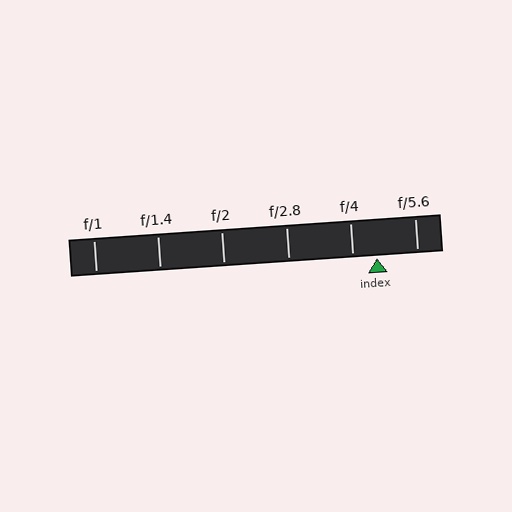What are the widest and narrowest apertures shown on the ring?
The widest aperture shown is f/1 and the narrowest is f/5.6.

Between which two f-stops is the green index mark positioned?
The index mark is between f/4 and f/5.6.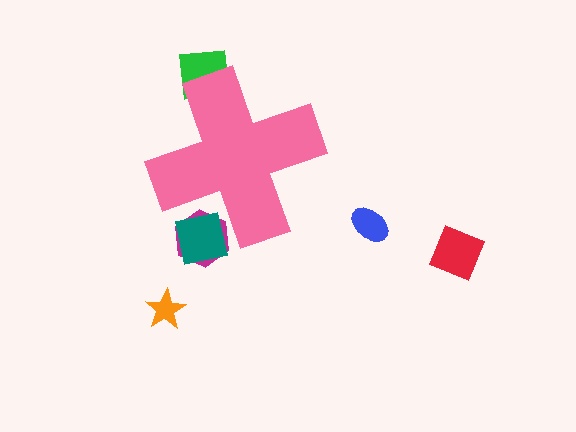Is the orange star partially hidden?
No, the orange star is fully visible.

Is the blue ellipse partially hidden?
No, the blue ellipse is fully visible.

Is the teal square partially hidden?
Yes, the teal square is partially hidden behind the pink cross.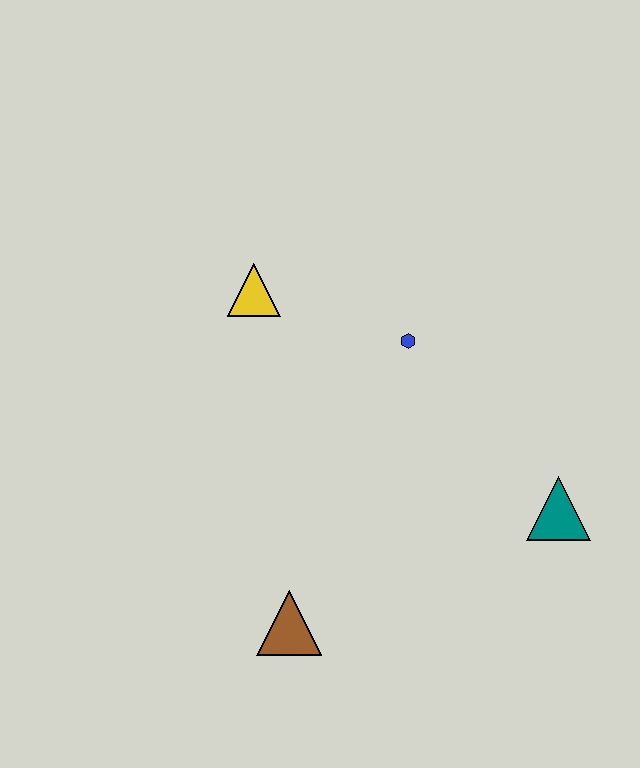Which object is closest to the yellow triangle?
The blue hexagon is closest to the yellow triangle.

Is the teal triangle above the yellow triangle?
No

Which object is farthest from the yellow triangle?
The teal triangle is farthest from the yellow triangle.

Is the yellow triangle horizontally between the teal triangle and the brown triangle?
No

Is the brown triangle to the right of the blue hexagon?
No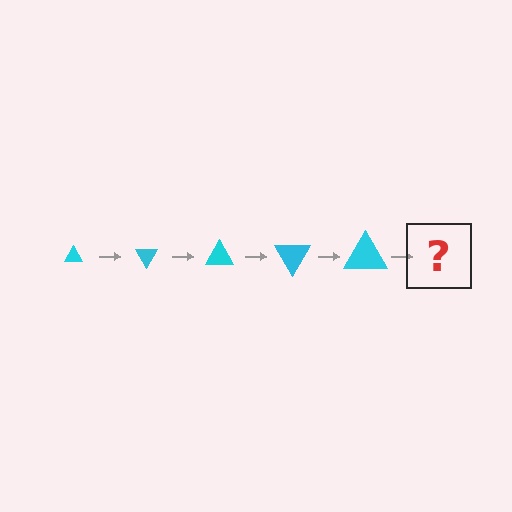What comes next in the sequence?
The next element should be a triangle, larger than the previous one and rotated 300 degrees from the start.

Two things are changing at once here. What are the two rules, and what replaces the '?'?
The two rules are that the triangle grows larger each step and it rotates 60 degrees each step. The '?' should be a triangle, larger than the previous one and rotated 300 degrees from the start.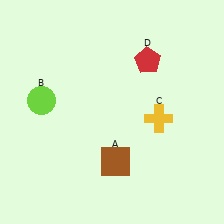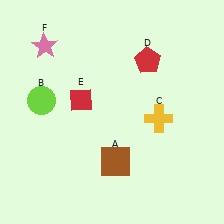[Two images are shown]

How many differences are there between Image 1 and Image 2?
There are 2 differences between the two images.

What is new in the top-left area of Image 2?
A pink star (F) was added in the top-left area of Image 2.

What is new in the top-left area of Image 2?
A red diamond (E) was added in the top-left area of Image 2.